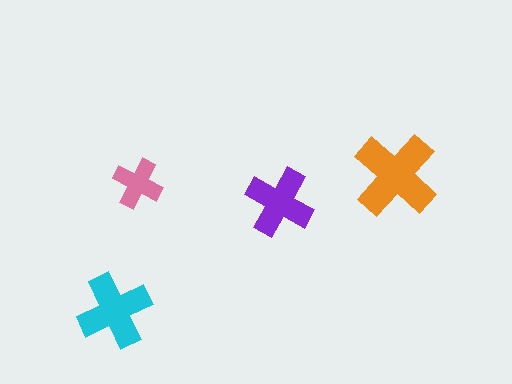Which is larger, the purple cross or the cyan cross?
The cyan one.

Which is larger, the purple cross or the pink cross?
The purple one.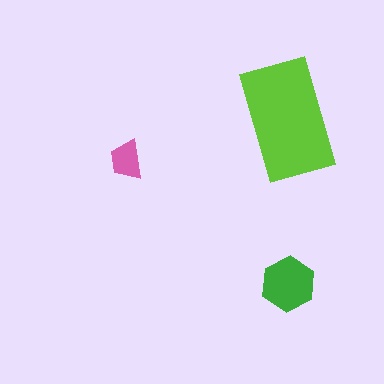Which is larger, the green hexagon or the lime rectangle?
The lime rectangle.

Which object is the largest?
The lime rectangle.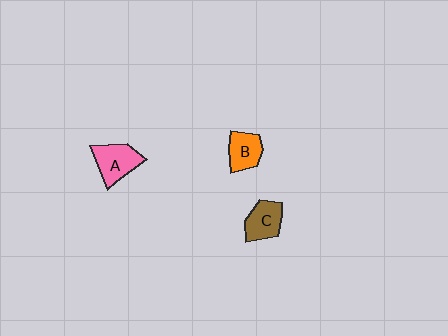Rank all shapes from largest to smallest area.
From largest to smallest: A (pink), C (brown), B (orange).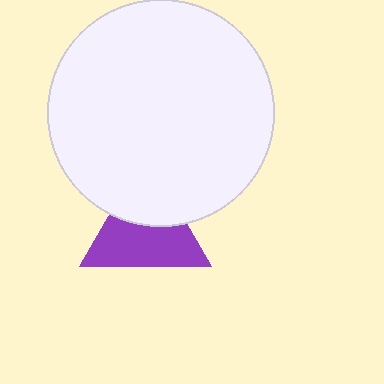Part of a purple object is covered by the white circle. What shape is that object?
It is a triangle.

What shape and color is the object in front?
The object in front is a white circle.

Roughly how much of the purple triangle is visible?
About half of it is visible (roughly 61%).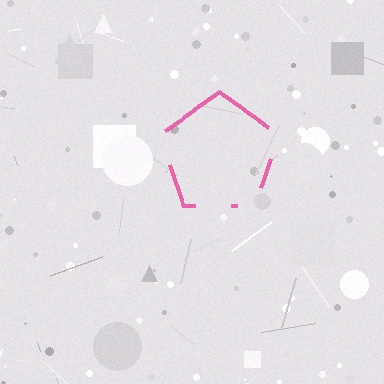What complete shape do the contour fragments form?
The contour fragments form a pentagon.